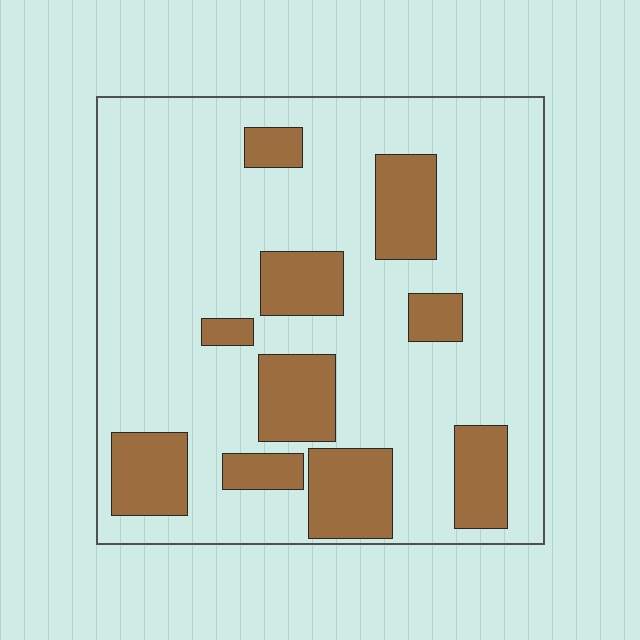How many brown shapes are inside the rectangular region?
10.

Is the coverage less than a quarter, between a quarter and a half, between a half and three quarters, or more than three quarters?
Less than a quarter.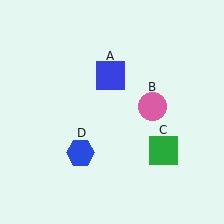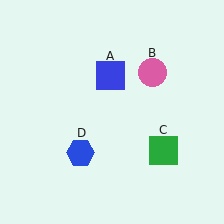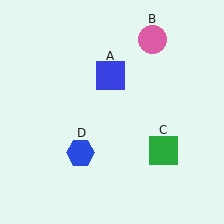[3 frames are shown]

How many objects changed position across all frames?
1 object changed position: pink circle (object B).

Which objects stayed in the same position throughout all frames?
Blue square (object A) and green square (object C) and blue hexagon (object D) remained stationary.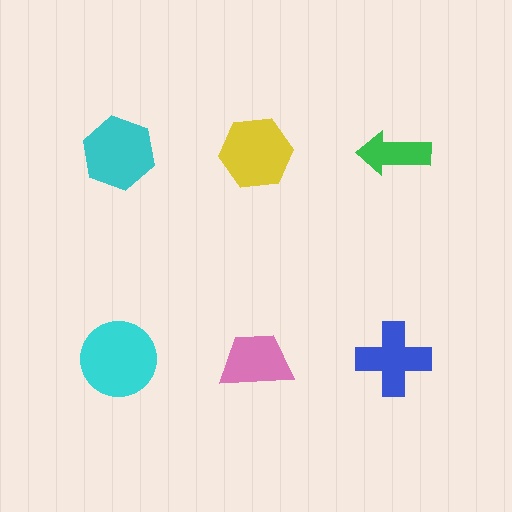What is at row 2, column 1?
A cyan circle.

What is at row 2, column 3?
A blue cross.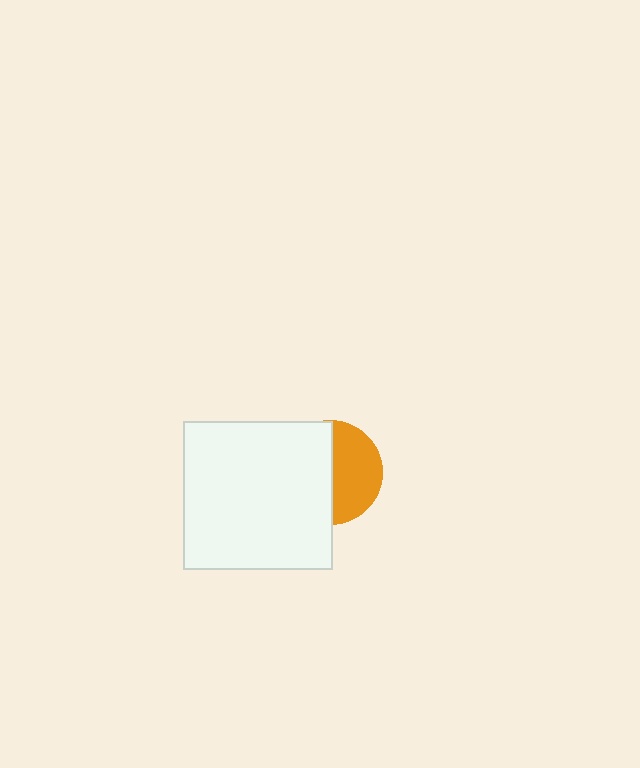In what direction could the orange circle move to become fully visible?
The orange circle could move right. That would shift it out from behind the white square entirely.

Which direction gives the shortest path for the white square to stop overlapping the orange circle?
Moving left gives the shortest separation.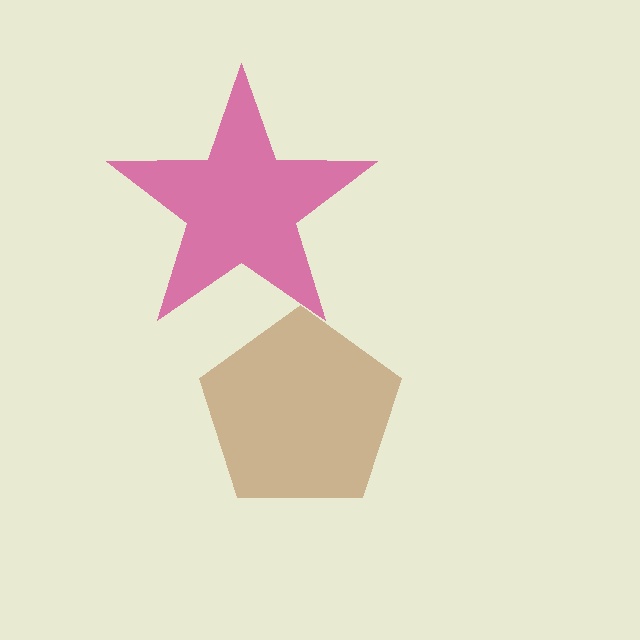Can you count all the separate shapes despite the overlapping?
Yes, there are 2 separate shapes.